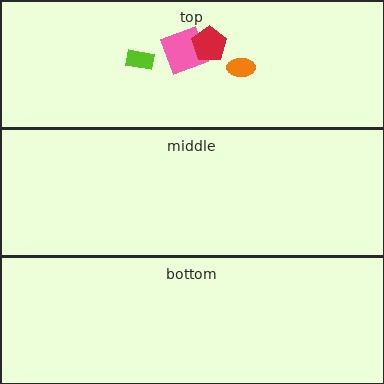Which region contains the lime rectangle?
The top region.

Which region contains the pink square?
The top region.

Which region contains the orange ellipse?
The top region.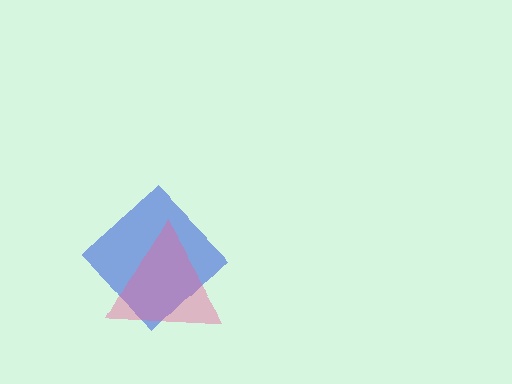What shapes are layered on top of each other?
The layered shapes are: a blue diamond, a pink triangle.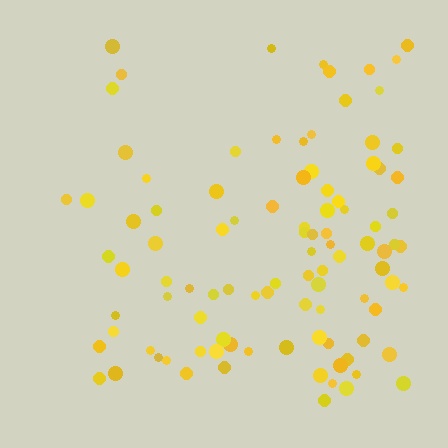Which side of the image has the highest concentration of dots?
The right.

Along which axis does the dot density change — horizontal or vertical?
Horizontal.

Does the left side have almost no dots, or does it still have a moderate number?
Still a moderate number, just noticeably fewer than the right.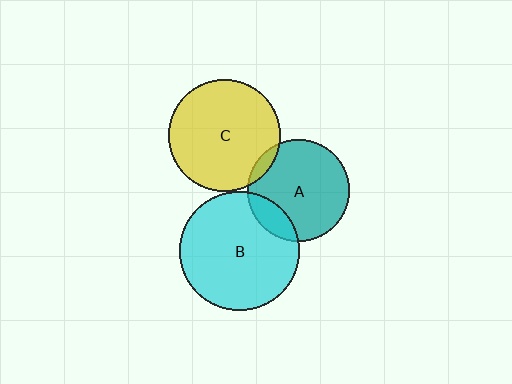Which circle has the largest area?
Circle B (cyan).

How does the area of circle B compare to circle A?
Approximately 1.4 times.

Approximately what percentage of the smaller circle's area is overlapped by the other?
Approximately 5%.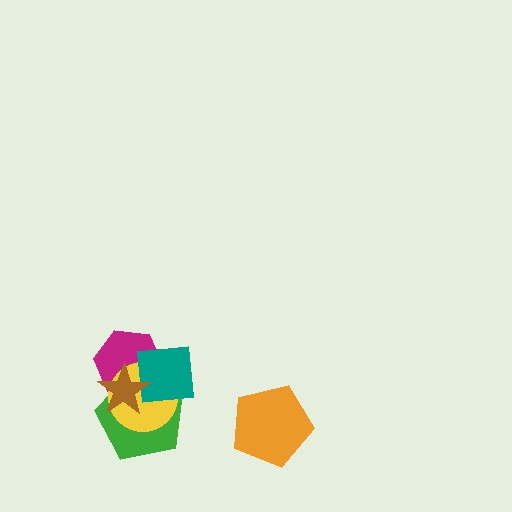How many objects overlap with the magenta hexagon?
5 objects overlap with the magenta hexagon.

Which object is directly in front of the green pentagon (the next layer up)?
The yellow circle is directly in front of the green pentagon.